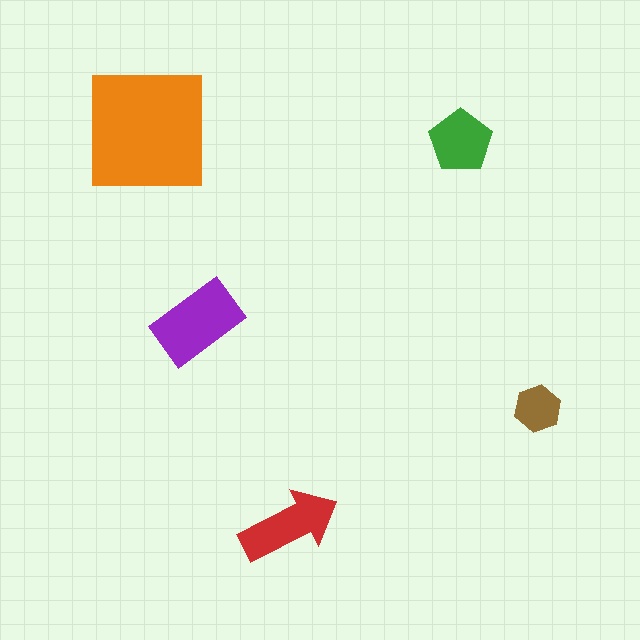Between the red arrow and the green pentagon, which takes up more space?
The red arrow.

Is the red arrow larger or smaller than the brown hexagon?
Larger.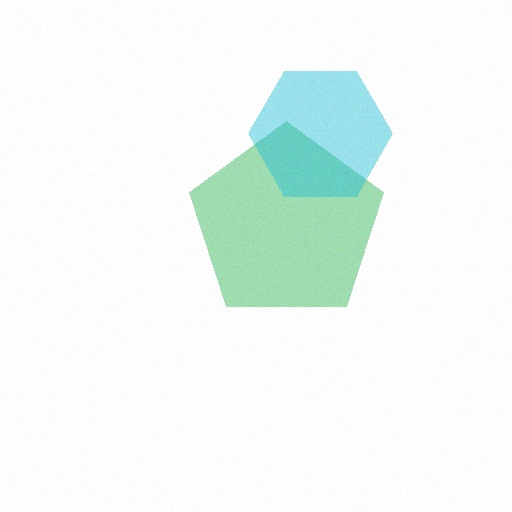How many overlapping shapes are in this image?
There are 2 overlapping shapes in the image.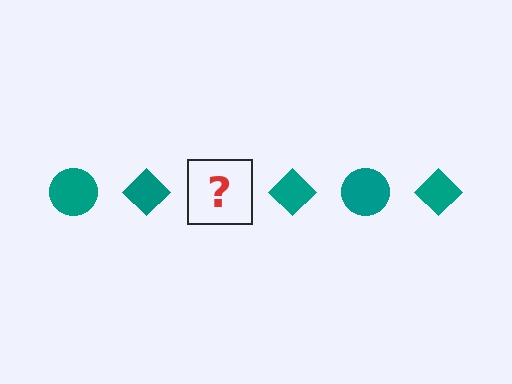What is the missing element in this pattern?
The missing element is a teal circle.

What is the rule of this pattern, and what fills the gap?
The rule is that the pattern cycles through circle, diamond shapes in teal. The gap should be filled with a teal circle.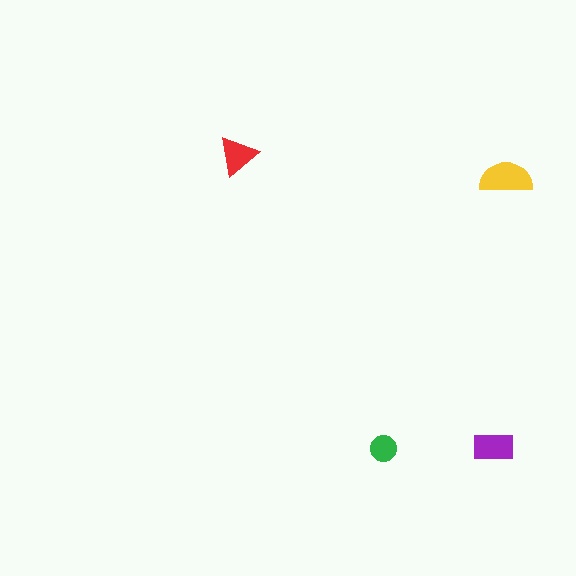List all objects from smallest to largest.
The green circle, the red triangle, the purple rectangle, the yellow semicircle.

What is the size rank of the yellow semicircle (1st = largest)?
1st.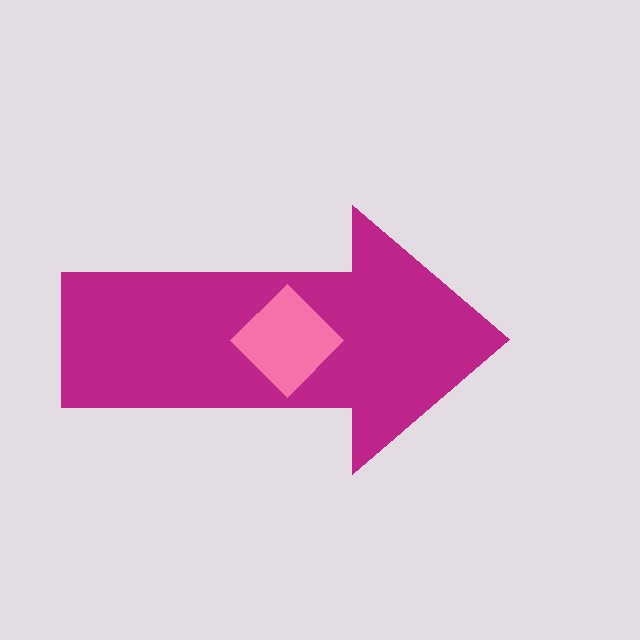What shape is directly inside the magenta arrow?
The pink diamond.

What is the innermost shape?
The pink diamond.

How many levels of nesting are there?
2.